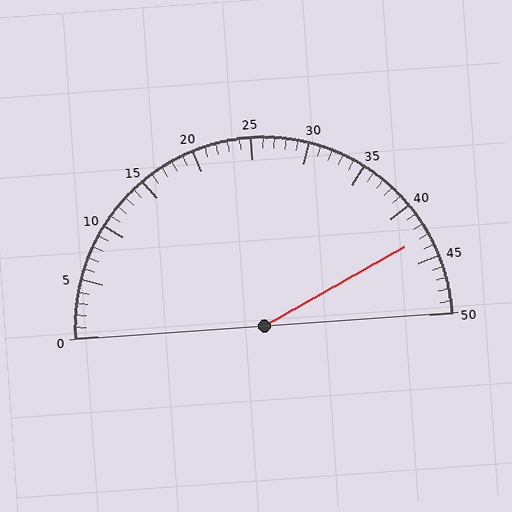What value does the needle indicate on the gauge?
The needle indicates approximately 43.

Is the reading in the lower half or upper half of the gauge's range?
The reading is in the upper half of the range (0 to 50).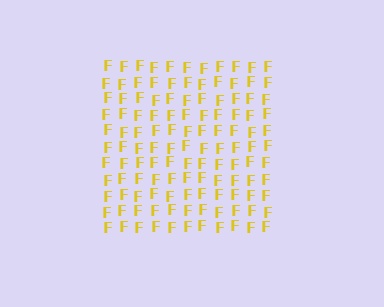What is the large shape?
The large shape is a square.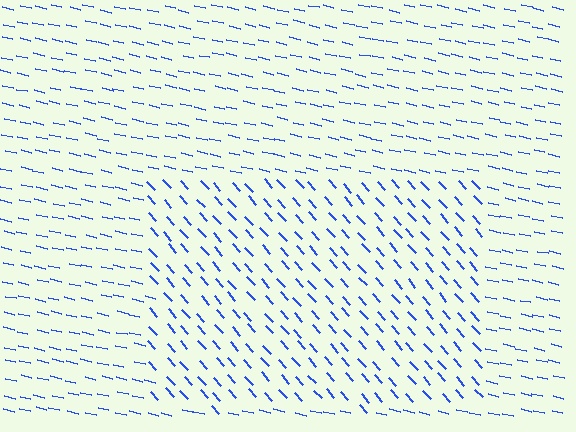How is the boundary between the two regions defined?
The boundary is defined purely by a change in line orientation (approximately 36 degrees difference). All lines are the same color and thickness.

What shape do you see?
I see a rectangle.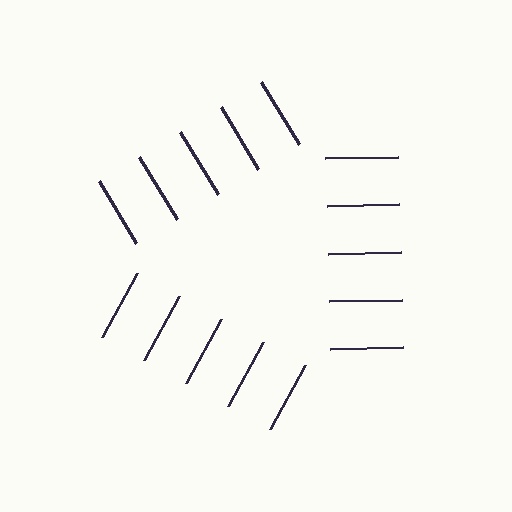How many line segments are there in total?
15 — 5 along each of the 3 edges.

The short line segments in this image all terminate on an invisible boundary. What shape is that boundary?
An illusory triangle — the line segments terminate on its edges but no continuous stroke is drawn.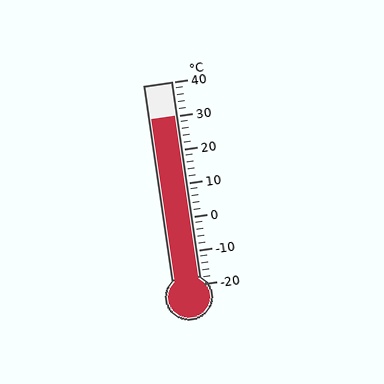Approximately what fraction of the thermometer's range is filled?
The thermometer is filled to approximately 85% of its range.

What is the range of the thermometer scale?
The thermometer scale ranges from -20°C to 40°C.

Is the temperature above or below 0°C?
The temperature is above 0°C.